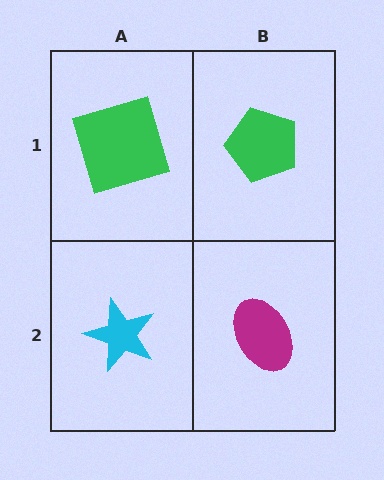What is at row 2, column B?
A magenta ellipse.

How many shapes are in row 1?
2 shapes.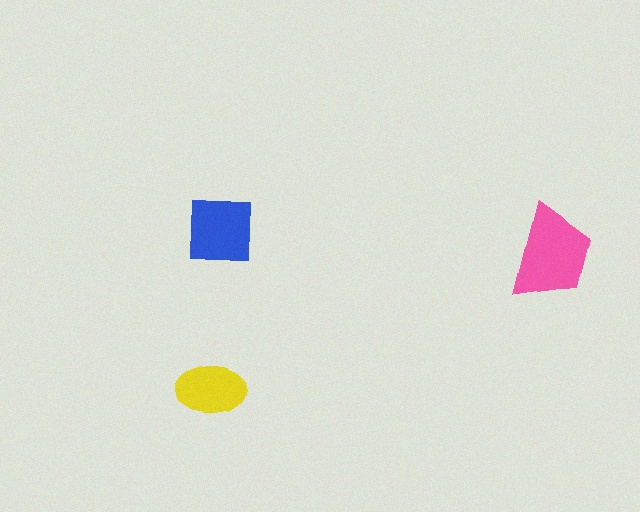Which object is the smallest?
The yellow ellipse.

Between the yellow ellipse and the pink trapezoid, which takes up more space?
The pink trapezoid.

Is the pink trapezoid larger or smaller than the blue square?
Larger.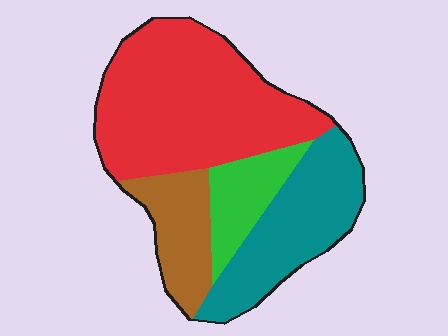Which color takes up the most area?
Red, at roughly 45%.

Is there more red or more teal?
Red.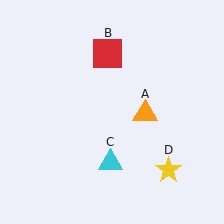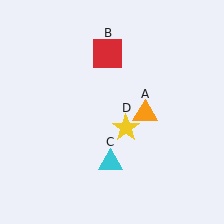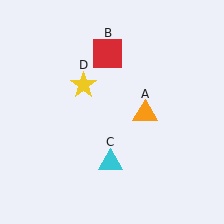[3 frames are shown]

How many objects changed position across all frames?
1 object changed position: yellow star (object D).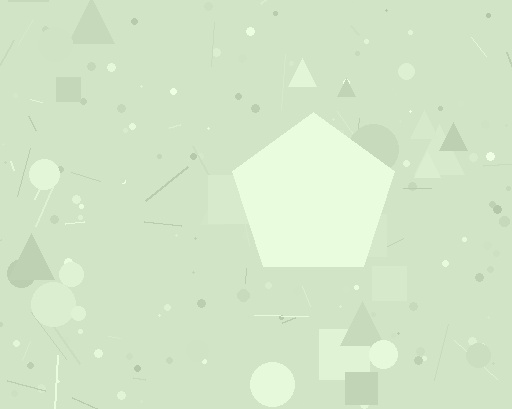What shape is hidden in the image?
A pentagon is hidden in the image.